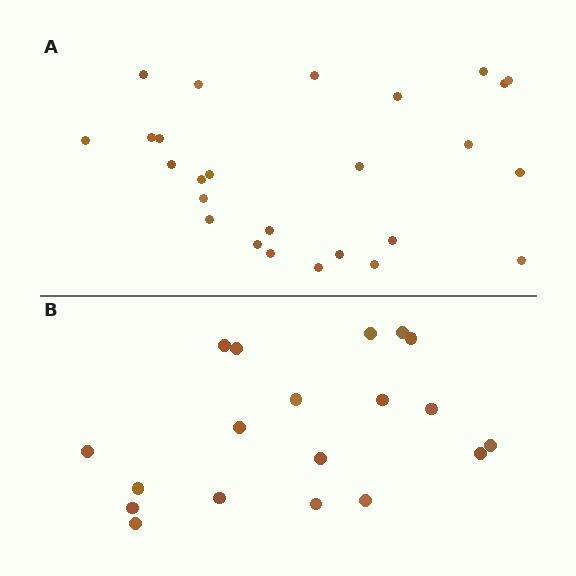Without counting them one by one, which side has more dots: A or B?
Region A (the top region) has more dots.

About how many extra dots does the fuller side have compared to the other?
Region A has roughly 8 or so more dots than region B.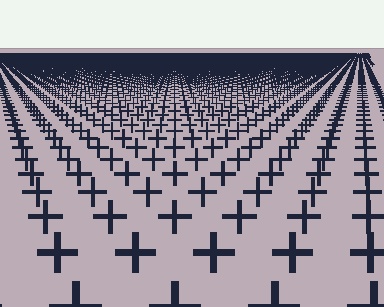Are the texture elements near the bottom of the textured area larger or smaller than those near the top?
Larger. Near the bottom, elements are closer to the viewer and appear at a bigger on-screen size.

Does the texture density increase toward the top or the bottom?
Density increases toward the top.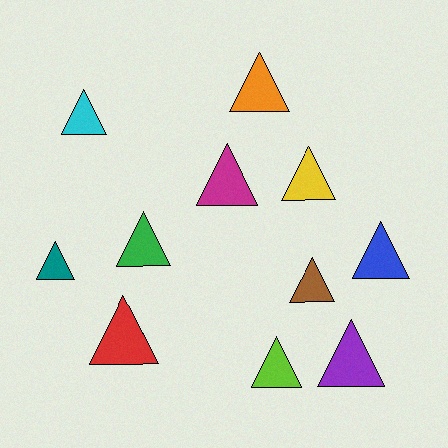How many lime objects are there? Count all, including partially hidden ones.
There is 1 lime object.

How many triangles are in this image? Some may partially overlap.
There are 11 triangles.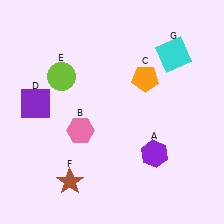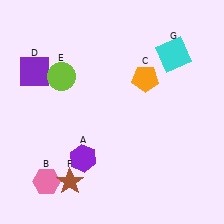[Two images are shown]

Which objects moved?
The objects that moved are: the purple hexagon (A), the pink hexagon (B), the purple square (D).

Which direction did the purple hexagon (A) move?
The purple hexagon (A) moved left.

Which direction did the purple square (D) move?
The purple square (D) moved up.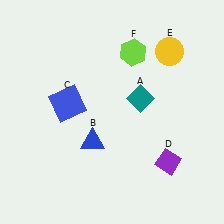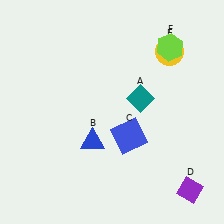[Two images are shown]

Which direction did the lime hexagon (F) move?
The lime hexagon (F) moved right.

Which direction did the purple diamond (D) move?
The purple diamond (D) moved down.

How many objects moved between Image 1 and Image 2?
3 objects moved between the two images.